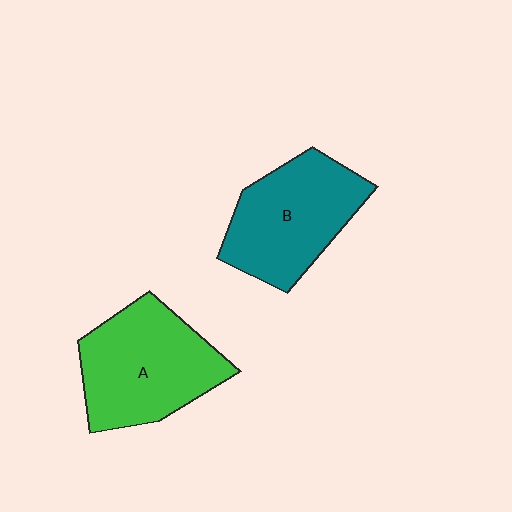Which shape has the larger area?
Shape A (green).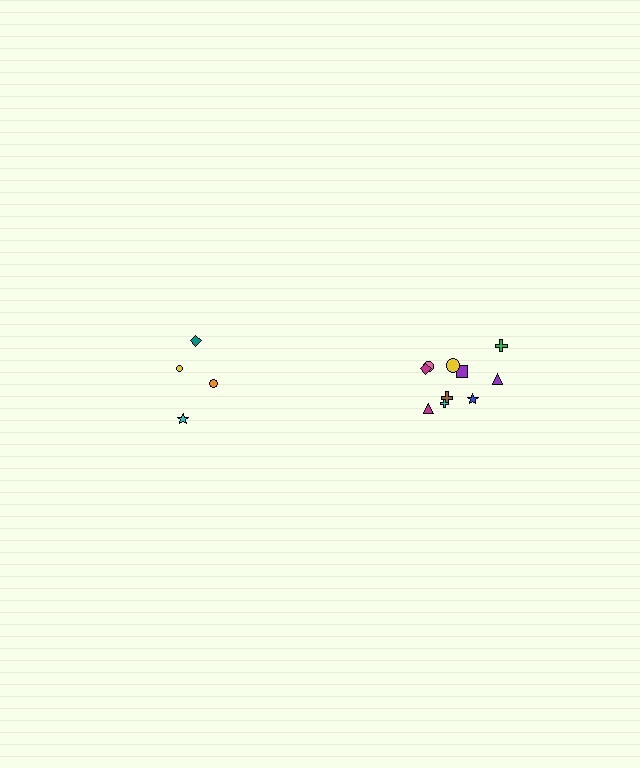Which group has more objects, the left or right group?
The right group.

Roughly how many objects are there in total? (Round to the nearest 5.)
Roughly 15 objects in total.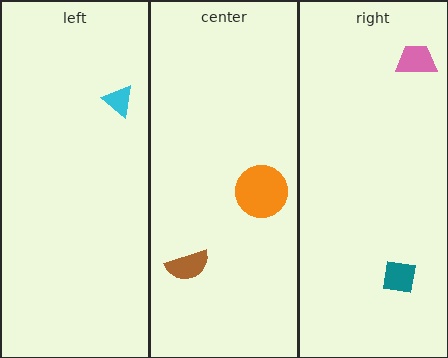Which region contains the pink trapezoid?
The right region.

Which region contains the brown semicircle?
The center region.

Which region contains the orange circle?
The center region.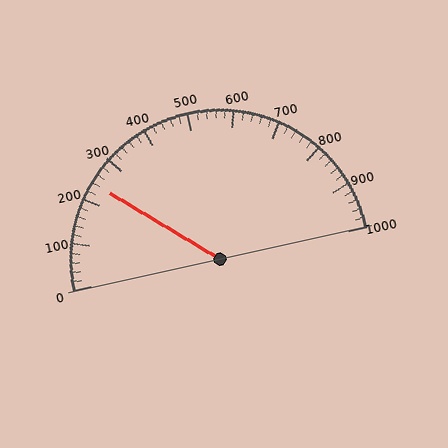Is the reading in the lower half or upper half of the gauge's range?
The reading is in the lower half of the range (0 to 1000).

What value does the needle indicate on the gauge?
The needle indicates approximately 240.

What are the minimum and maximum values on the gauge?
The gauge ranges from 0 to 1000.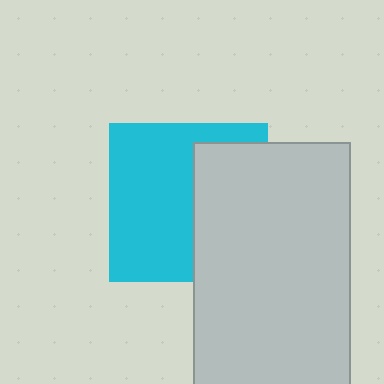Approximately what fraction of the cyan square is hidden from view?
Roughly 41% of the cyan square is hidden behind the light gray rectangle.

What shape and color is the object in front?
The object in front is a light gray rectangle.